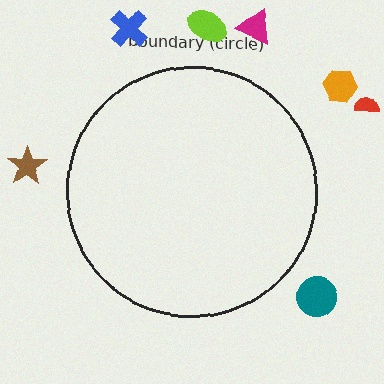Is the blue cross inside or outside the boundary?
Outside.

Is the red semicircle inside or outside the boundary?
Outside.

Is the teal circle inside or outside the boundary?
Outside.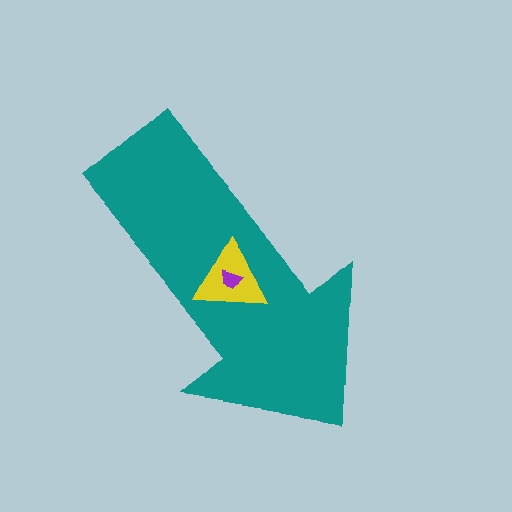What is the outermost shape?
The teal arrow.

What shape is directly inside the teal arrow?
The yellow triangle.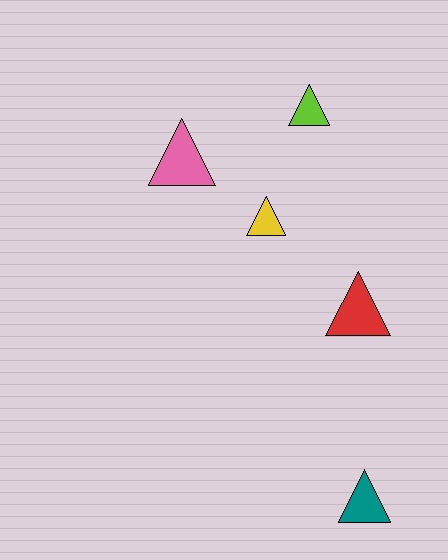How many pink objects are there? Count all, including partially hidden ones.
There is 1 pink object.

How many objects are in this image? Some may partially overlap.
There are 5 objects.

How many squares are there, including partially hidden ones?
There are no squares.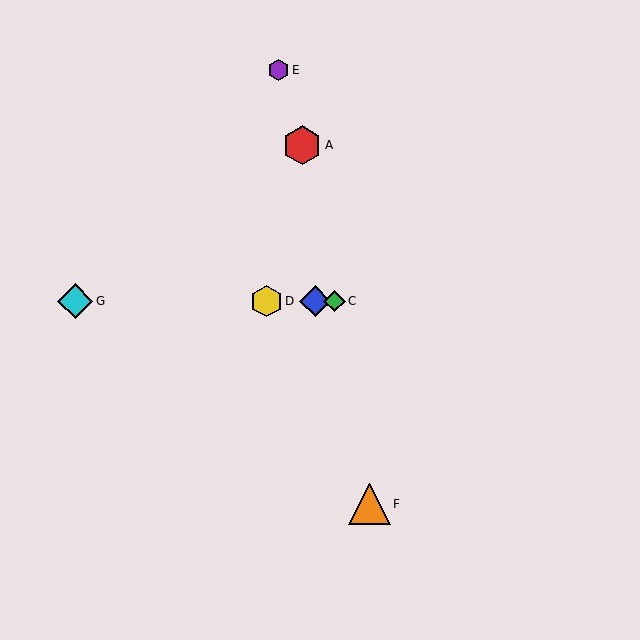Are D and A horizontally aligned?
No, D is at y≈301 and A is at y≈145.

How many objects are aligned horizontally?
4 objects (B, C, D, G) are aligned horizontally.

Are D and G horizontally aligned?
Yes, both are at y≈301.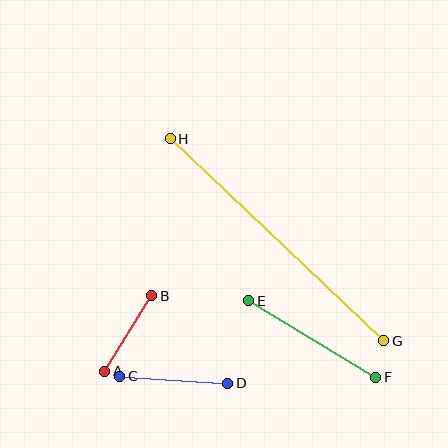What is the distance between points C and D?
The distance is approximately 108 pixels.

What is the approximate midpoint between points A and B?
The midpoint is at approximately (128, 333) pixels.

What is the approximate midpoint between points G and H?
The midpoint is at approximately (277, 240) pixels.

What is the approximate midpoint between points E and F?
The midpoint is at approximately (312, 339) pixels.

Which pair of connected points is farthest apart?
Points G and H are farthest apart.